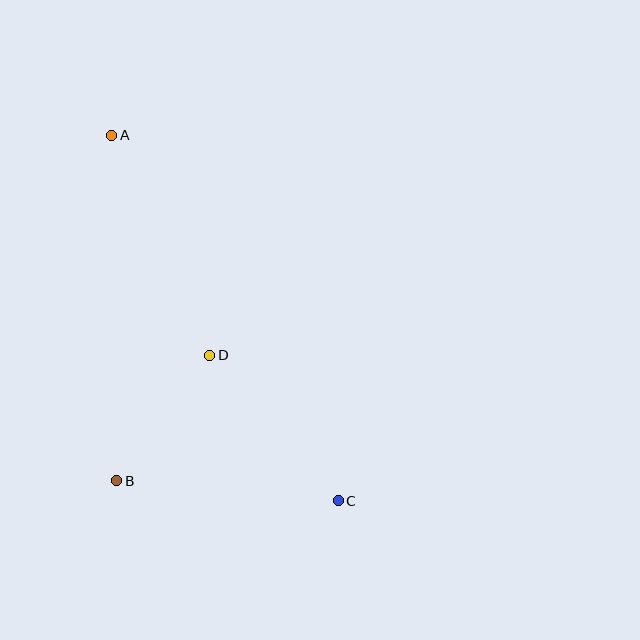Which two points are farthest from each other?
Points A and C are farthest from each other.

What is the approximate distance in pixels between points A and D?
The distance between A and D is approximately 241 pixels.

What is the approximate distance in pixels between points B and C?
The distance between B and C is approximately 222 pixels.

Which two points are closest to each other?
Points B and D are closest to each other.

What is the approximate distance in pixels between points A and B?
The distance between A and B is approximately 346 pixels.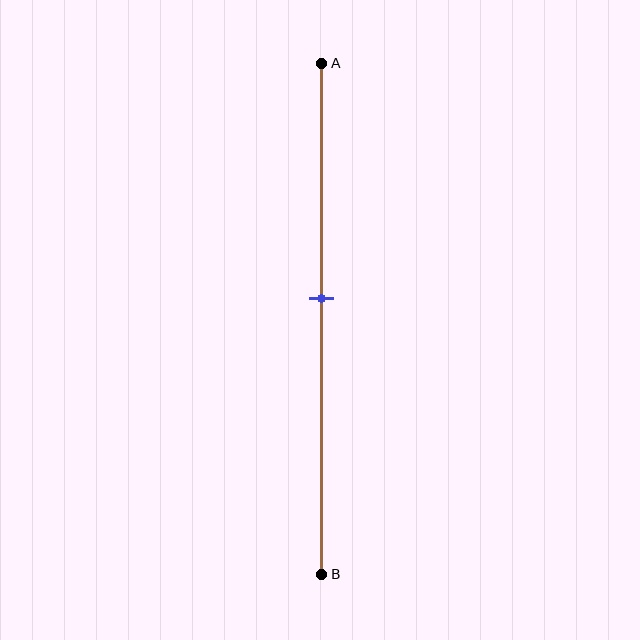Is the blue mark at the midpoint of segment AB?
No, the mark is at about 45% from A, not at the 50% midpoint.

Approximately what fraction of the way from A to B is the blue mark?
The blue mark is approximately 45% of the way from A to B.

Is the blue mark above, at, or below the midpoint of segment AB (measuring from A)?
The blue mark is above the midpoint of segment AB.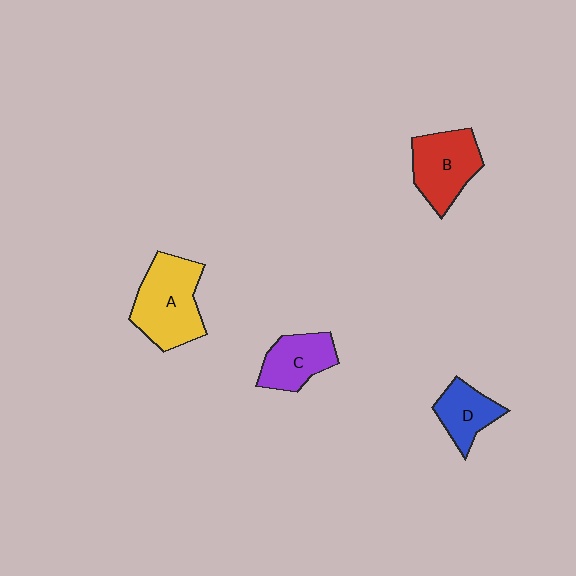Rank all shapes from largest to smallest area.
From largest to smallest: A (yellow), B (red), C (purple), D (blue).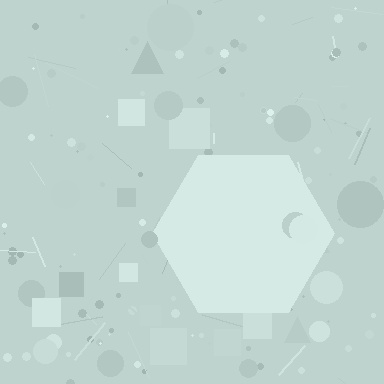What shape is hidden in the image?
A hexagon is hidden in the image.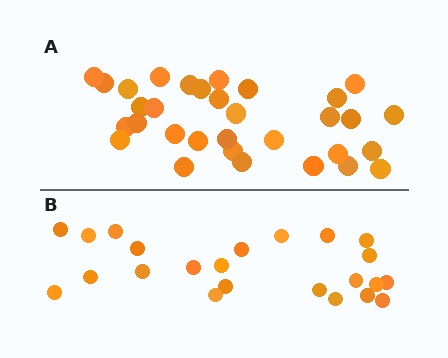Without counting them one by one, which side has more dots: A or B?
Region A (the top region) has more dots.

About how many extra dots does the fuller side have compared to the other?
Region A has roughly 8 or so more dots than region B.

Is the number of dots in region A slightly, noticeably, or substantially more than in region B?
Region A has noticeably more, but not dramatically so. The ratio is roughly 1.4 to 1.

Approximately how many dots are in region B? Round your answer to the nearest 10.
About 20 dots. (The exact count is 23, which rounds to 20.)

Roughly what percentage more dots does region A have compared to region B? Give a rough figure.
About 40% more.